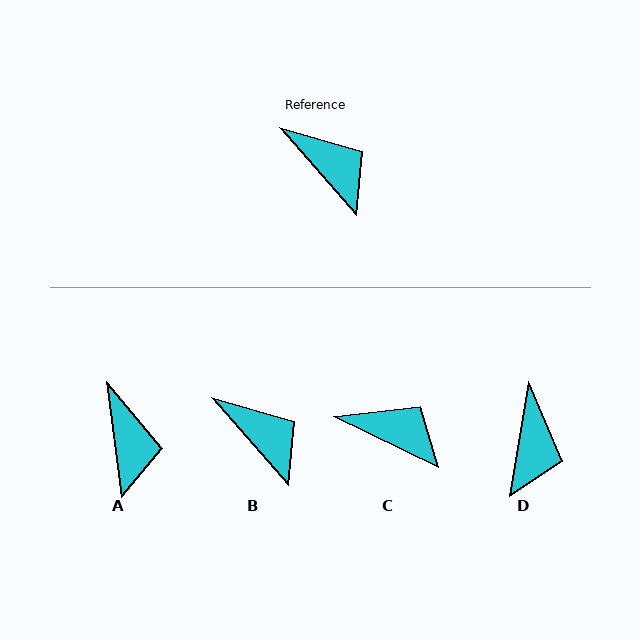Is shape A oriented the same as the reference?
No, it is off by about 34 degrees.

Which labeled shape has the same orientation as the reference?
B.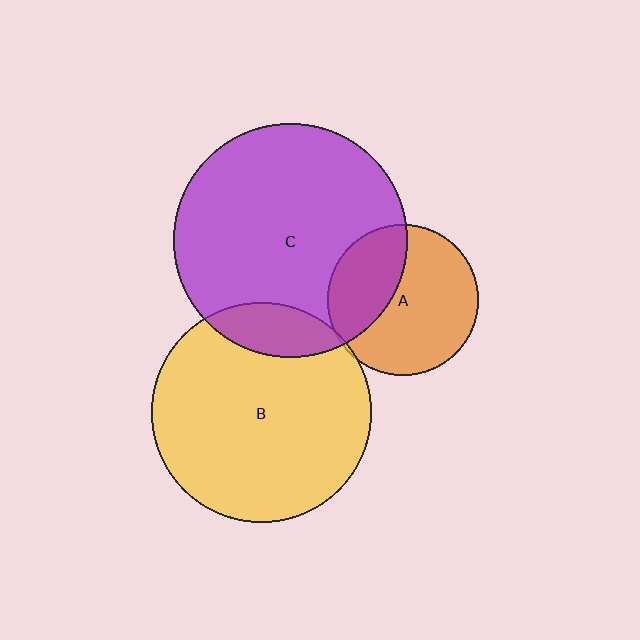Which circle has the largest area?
Circle C (purple).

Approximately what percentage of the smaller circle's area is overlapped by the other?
Approximately 5%.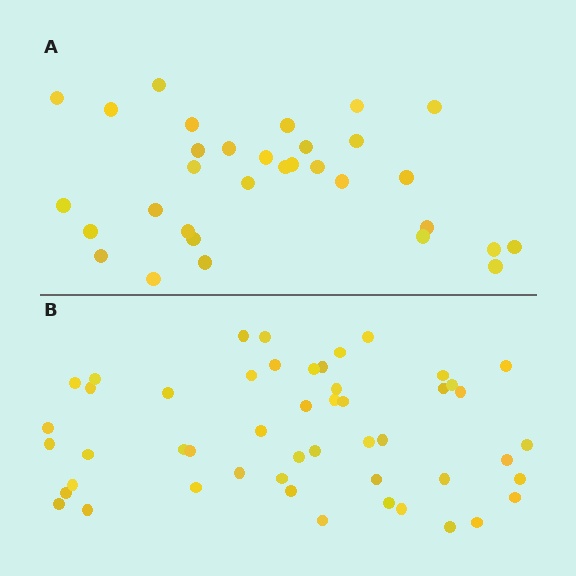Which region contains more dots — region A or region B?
Region B (the bottom region) has more dots.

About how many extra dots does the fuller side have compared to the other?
Region B has approximately 20 more dots than region A.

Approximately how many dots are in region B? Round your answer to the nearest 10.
About 50 dots.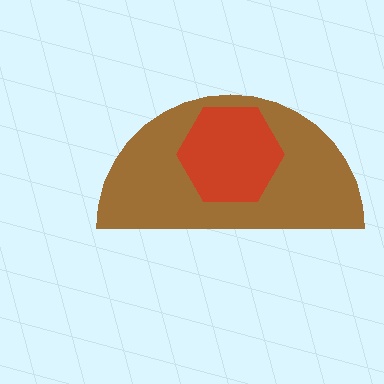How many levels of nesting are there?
2.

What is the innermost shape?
The red hexagon.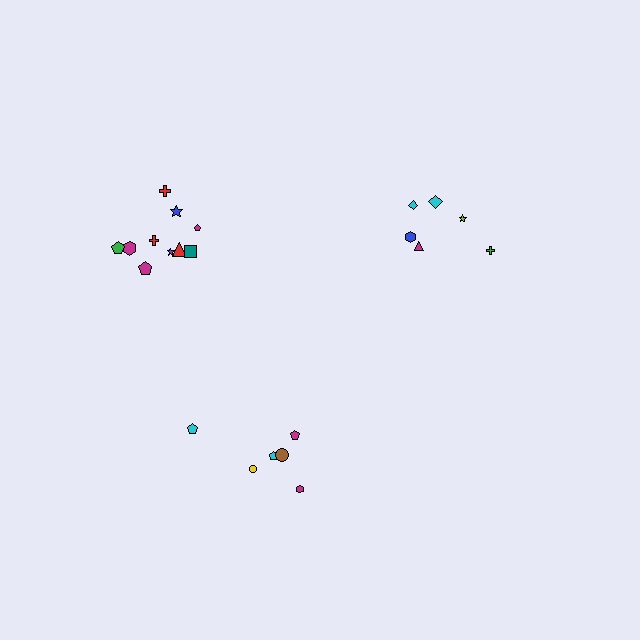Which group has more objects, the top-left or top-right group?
The top-left group.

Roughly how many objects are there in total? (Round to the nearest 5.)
Roughly 20 objects in total.